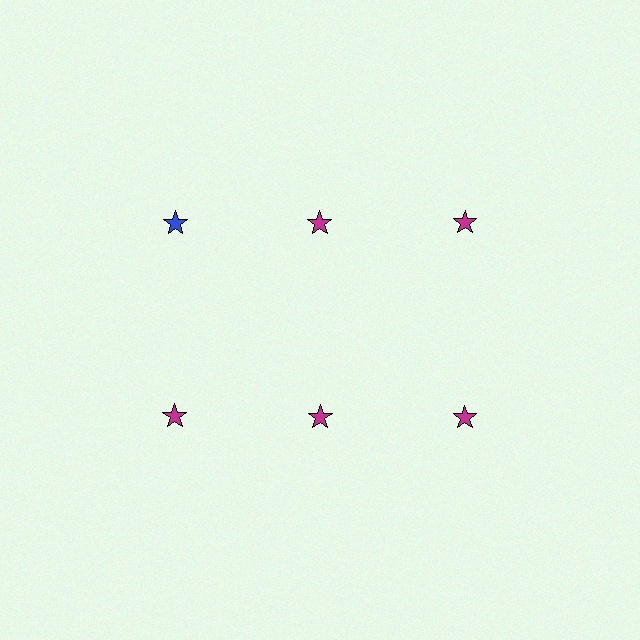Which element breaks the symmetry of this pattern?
The blue star in the top row, leftmost column breaks the symmetry. All other shapes are magenta stars.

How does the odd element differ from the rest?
It has a different color: blue instead of magenta.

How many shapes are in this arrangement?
There are 6 shapes arranged in a grid pattern.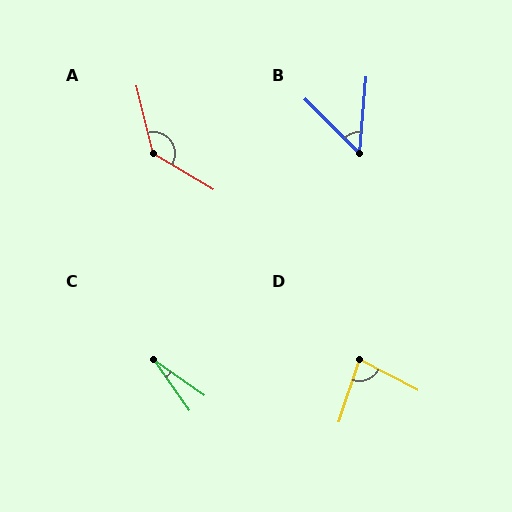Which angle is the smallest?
C, at approximately 20 degrees.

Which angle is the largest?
A, at approximately 135 degrees.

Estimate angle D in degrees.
Approximately 81 degrees.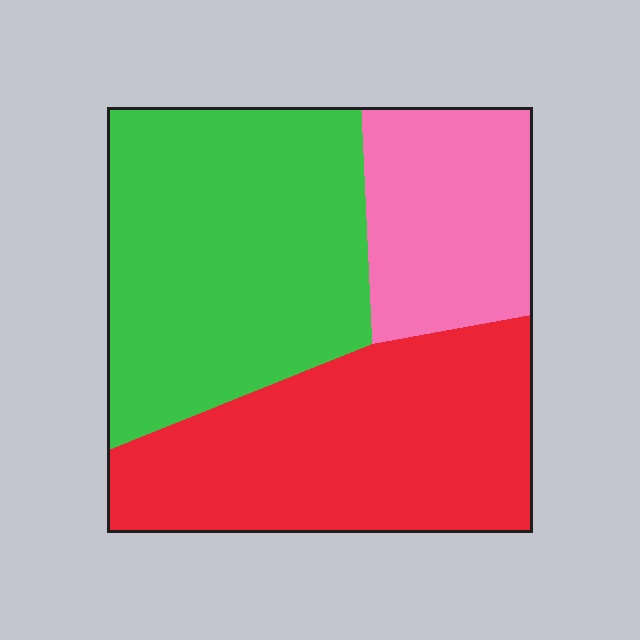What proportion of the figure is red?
Red covers around 40% of the figure.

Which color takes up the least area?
Pink, at roughly 20%.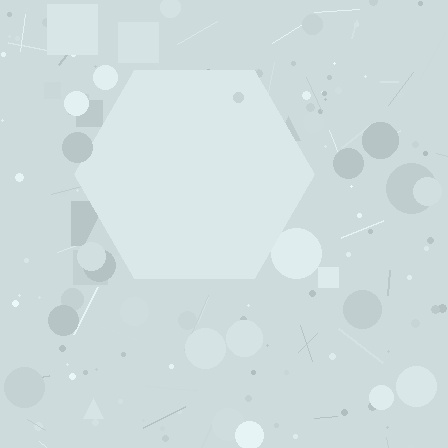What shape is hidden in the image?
A hexagon is hidden in the image.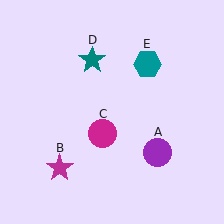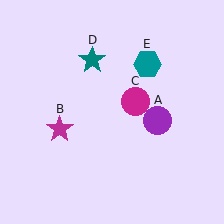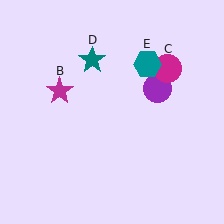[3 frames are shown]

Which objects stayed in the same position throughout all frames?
Teal star (object D) and teal hexagon (object E) remained stationary.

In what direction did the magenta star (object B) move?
The magenta star (object B) moved up.